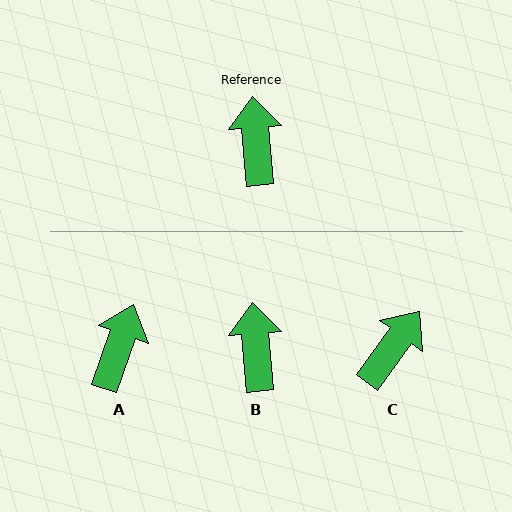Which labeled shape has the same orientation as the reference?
B.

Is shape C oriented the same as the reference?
No, it is off by about 42 degrees.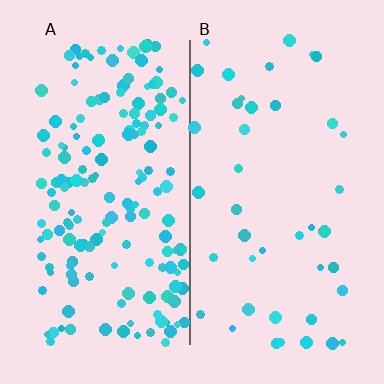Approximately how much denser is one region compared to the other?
Approximately 3.9× — region A over region B.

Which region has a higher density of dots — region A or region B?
A (the left).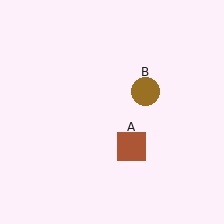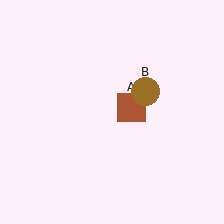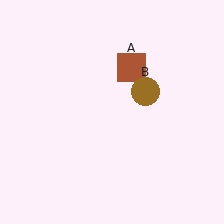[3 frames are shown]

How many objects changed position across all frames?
1 object changed position: brown square (object A).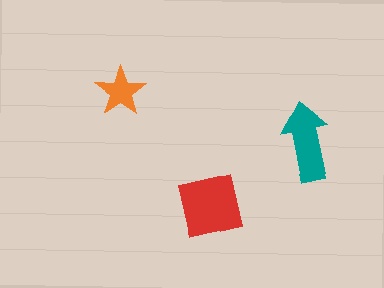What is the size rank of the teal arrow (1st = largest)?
2nd.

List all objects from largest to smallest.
The red square, the teal arrow, the orange star.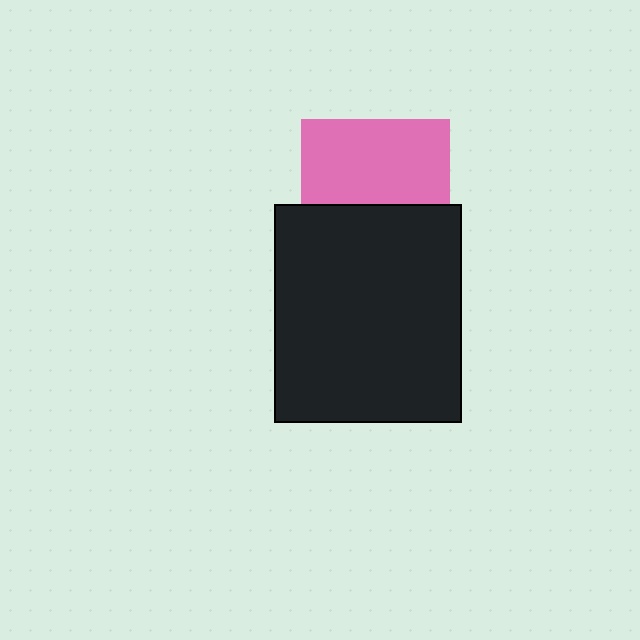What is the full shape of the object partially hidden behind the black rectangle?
The partially hidden object is a pink square.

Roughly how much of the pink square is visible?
About half of it is visible (roughly 57%).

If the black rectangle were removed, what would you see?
You would see the complete pink square.